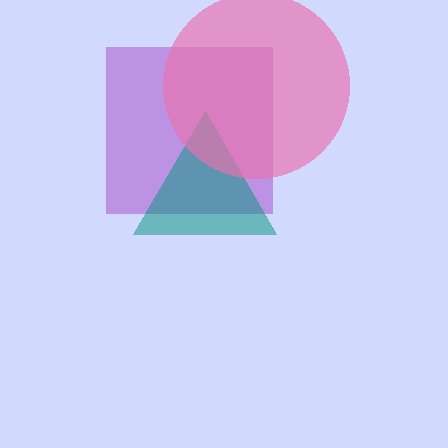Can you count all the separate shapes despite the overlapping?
Yes, there are 3 separate shapes.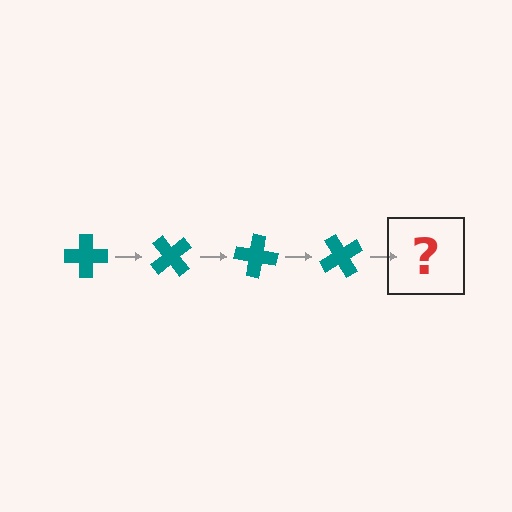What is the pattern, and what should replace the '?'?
The pattern is that the cross rotates 50 degrees each step. The '?' should be a teal cross rotated 200 degrees.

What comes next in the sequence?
The next element should be a teal cross rotated 200 degrees.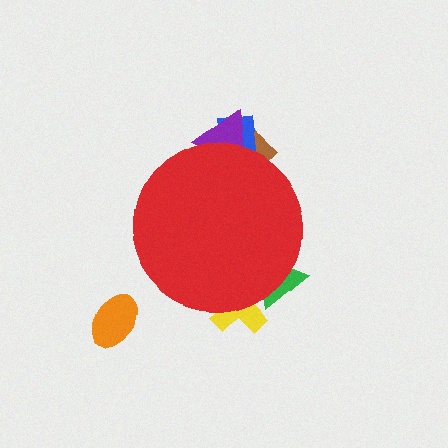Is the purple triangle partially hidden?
Yes, the purple triangle is partially hidden behind the red circle.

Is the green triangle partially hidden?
Yes, the green triangle is partially hidden behind the red circle.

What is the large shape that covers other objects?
A red circle.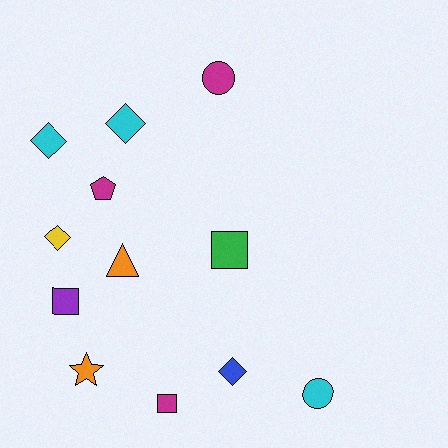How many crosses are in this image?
There are no crosses.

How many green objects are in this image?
There is 1 green object.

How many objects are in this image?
There are 12 objects.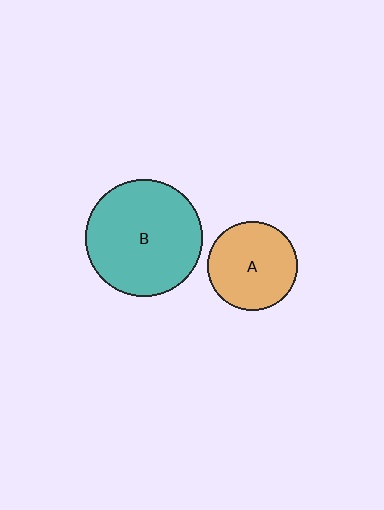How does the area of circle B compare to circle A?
Approximately 1.7 times.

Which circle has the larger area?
Circle B (teal).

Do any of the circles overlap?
No, none of the circles overlap.